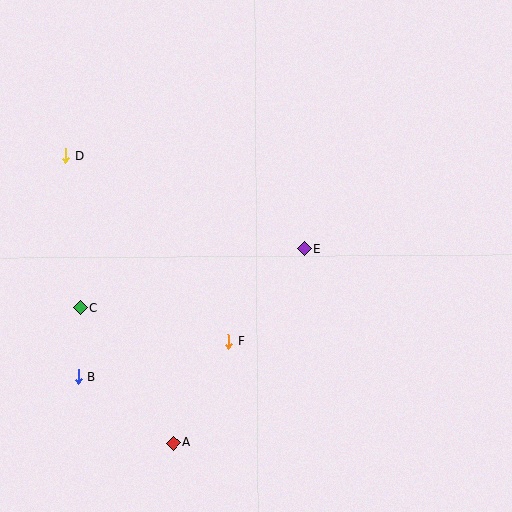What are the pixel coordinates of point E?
Point E is at (304, 249).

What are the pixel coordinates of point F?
Point F is at (228, 342).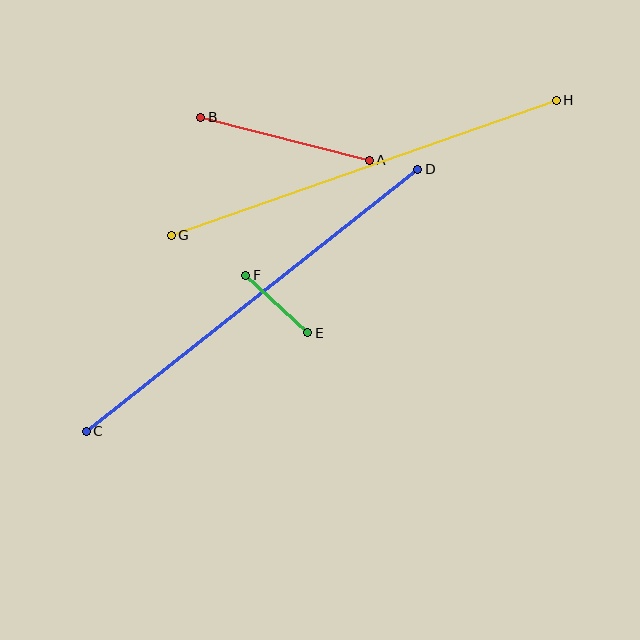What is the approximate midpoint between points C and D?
The midpoint is at approximately (252, 300) pixels.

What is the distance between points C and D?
The distance is approximately 423 pixels.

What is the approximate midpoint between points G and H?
The midpoint is at approximately (364, 168) pixels.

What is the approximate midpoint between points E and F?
The midpoint is at approximately (277, 304) pixels.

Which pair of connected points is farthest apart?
Points C and D are farthest apart.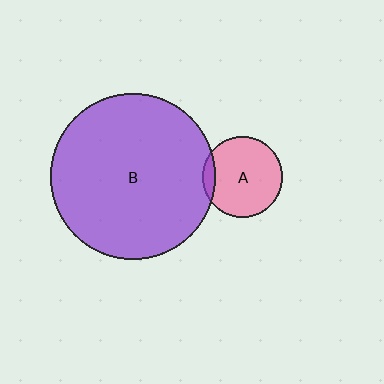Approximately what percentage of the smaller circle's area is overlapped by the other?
Approximately 10%.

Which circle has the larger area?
Circle B (purple).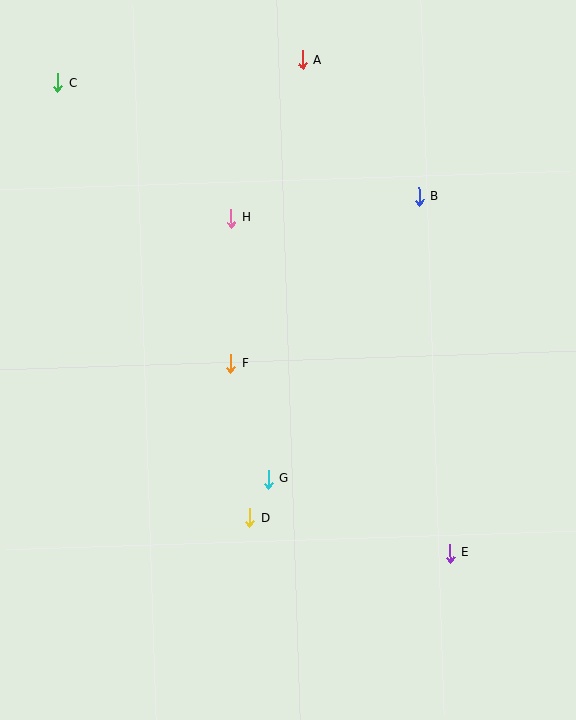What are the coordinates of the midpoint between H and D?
The midpoint between H and D is at (240, 368).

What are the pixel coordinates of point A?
Point A is at (303, 60).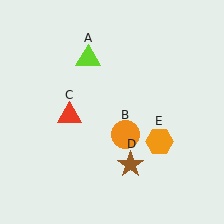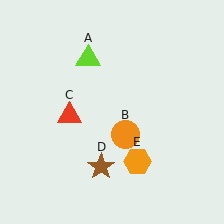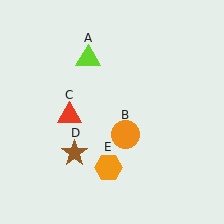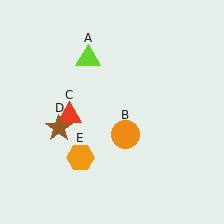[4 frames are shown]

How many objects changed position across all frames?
2 objects changed position: brown star (object D), orange hexagon (object E).